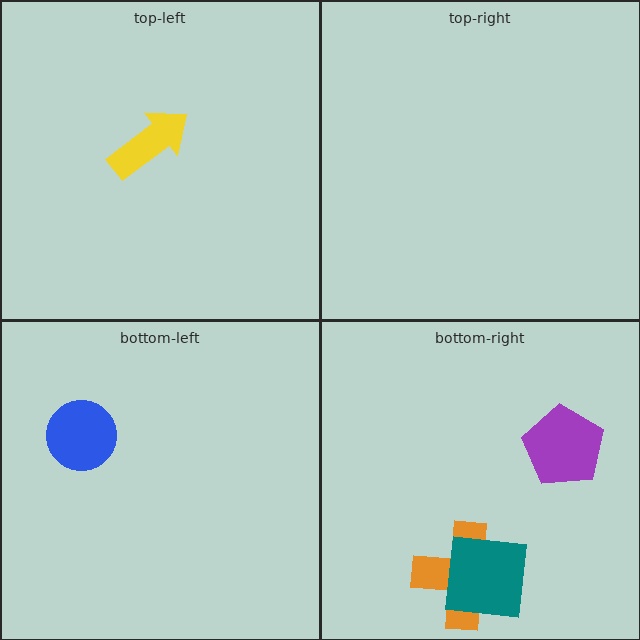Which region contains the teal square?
The bottom-right region.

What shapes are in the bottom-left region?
The blue circle.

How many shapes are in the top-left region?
1.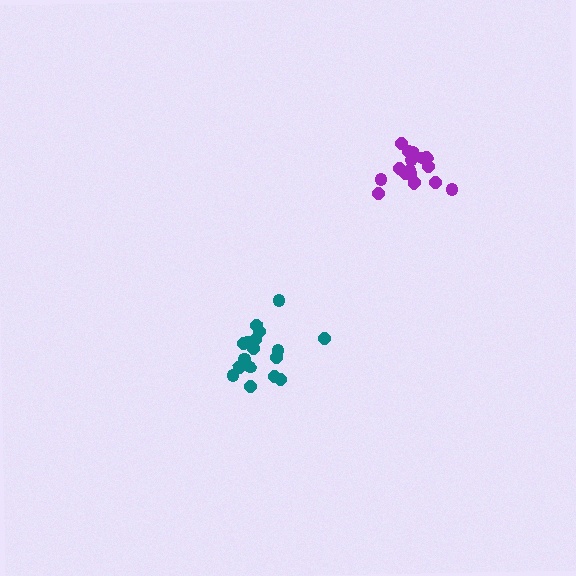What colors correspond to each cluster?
The clusters are colored: purple, teal.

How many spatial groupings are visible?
There are 2 spatial groupings.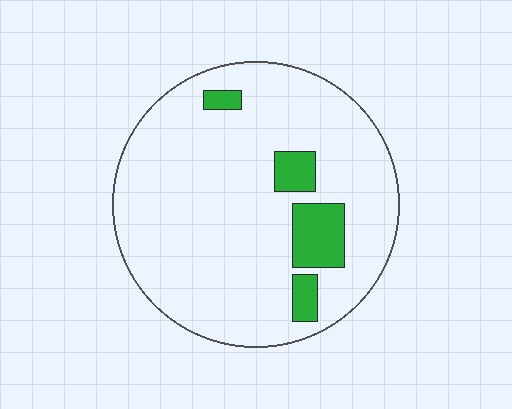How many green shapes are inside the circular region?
4.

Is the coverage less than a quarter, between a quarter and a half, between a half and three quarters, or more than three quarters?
Less than a quarter.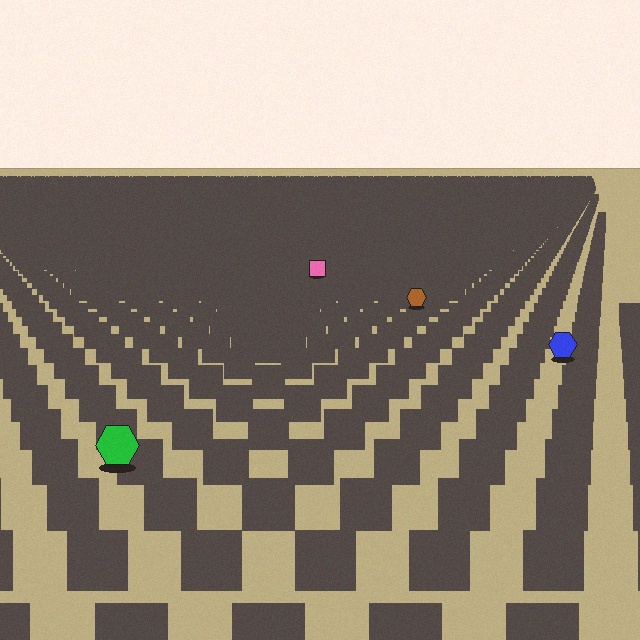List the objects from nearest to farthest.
From nearest to farthest: the green hexagon, the blue hexagon, the brown hexagon, the pink square.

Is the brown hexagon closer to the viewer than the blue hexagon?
No. The blue hexagon is closer — you can tell from the texture gradient: the ground texture is coarser near it.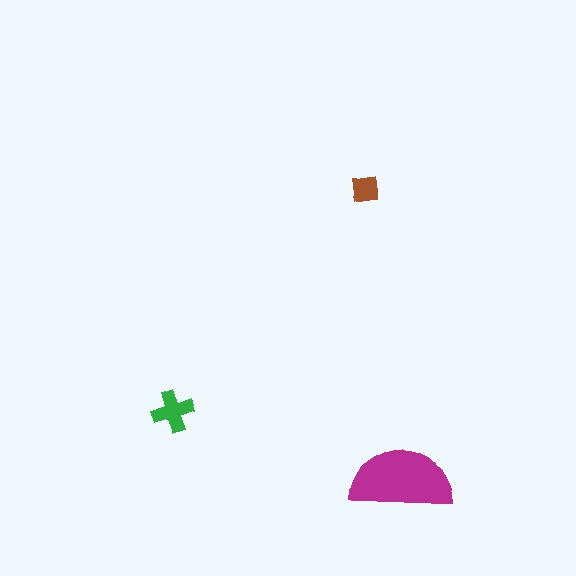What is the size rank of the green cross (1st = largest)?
2nd.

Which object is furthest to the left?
The green cross is leftmost.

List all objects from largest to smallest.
The magenta semicircle, the green cross, the brown square.